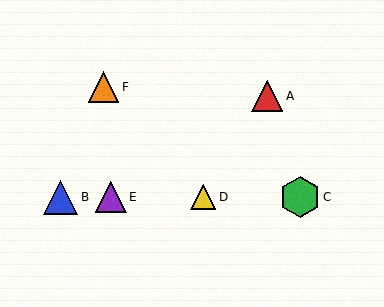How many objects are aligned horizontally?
4 objects (B, C, D, E) are aligned horizontally.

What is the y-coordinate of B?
Object B is at y≈197.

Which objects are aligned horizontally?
Objects B, C, D, E are aligned horizontally.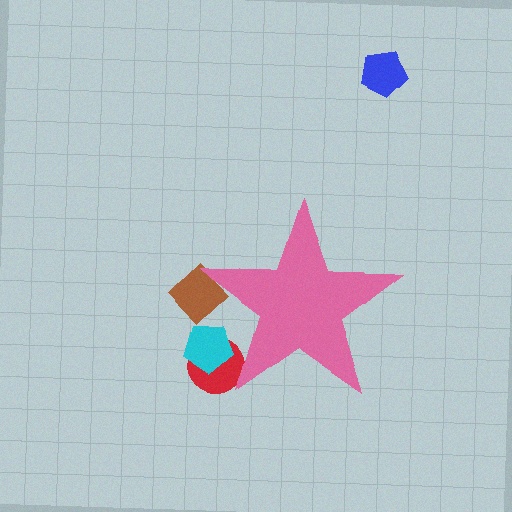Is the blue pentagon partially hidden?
No, the blue pentagon is fully visible.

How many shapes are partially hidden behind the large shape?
3 shapes are partially hidden.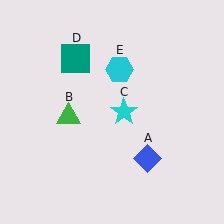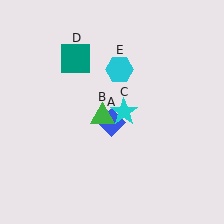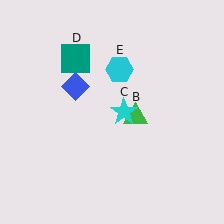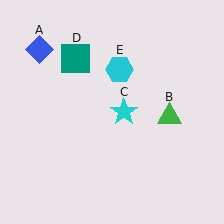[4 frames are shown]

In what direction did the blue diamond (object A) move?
The blue diamond (object A) moved up and to the left.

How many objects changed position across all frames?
2 objects changed position: blue diamond (object A), green triangle (object B).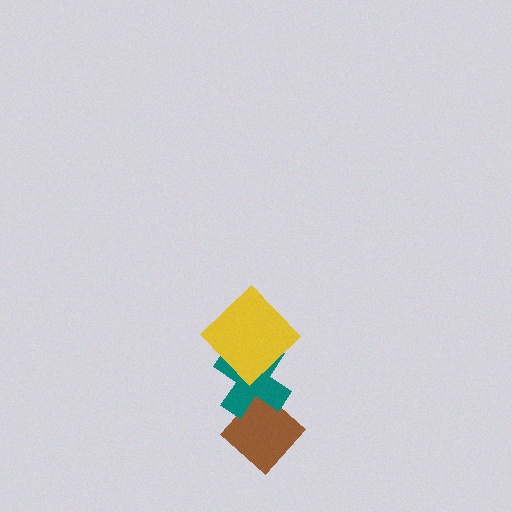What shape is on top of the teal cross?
The yellow diamond is on top of the teal cross.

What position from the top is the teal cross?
The teal cross is 2nd from the top.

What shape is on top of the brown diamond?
The teal cross is on top of the brown diamond.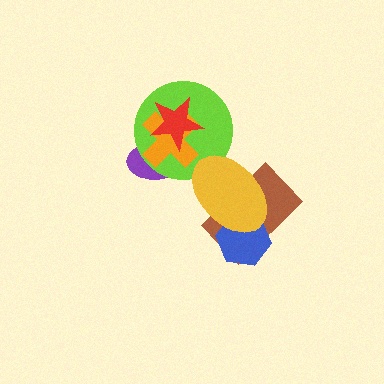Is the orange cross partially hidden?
Yes, it is partially covered by another shape.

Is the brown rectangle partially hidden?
Yes, it is partially covered by another shape.